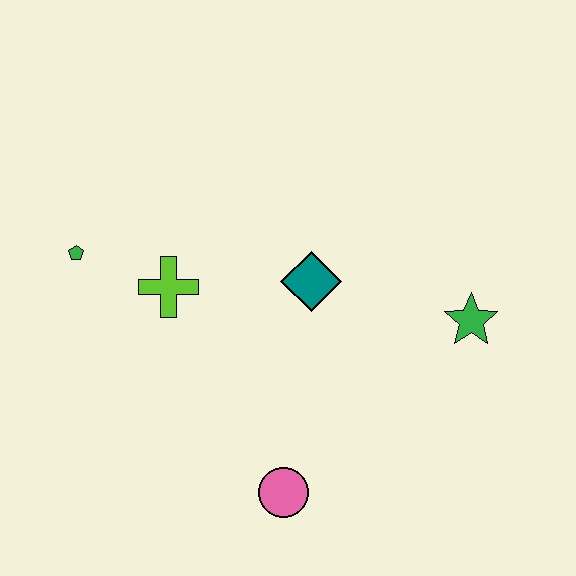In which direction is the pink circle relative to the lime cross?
The pink circle is below the lime cross.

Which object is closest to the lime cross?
The green pentagon is closest to the lime cross.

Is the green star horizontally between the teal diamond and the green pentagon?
No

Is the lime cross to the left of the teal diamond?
Yes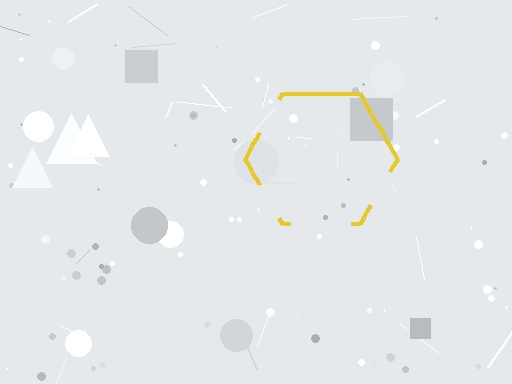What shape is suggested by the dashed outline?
The dashed outline suggests a hexagon.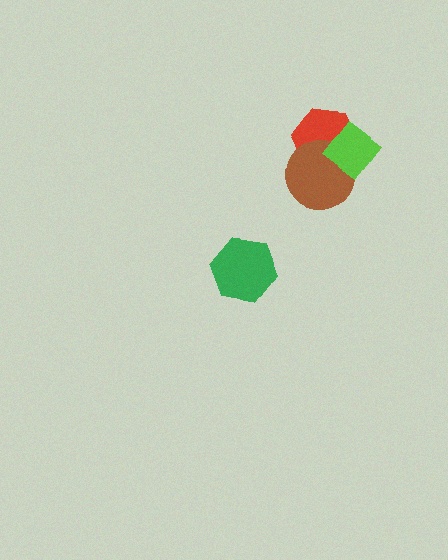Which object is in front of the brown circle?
The lime diamond is in front of the brown circle.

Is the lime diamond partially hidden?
No, no other shape covers it.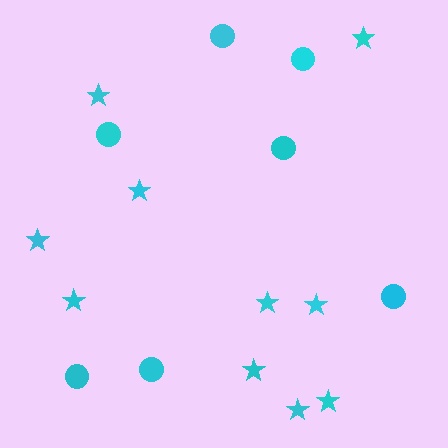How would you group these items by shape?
There are 2 groups: one group of stars (10) and one group of circles (7).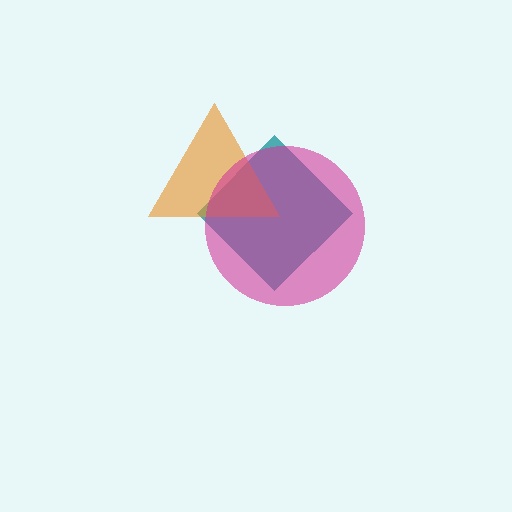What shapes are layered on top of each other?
The layered shapes are: a teal diamond, an orange triangle, a magenta circle.